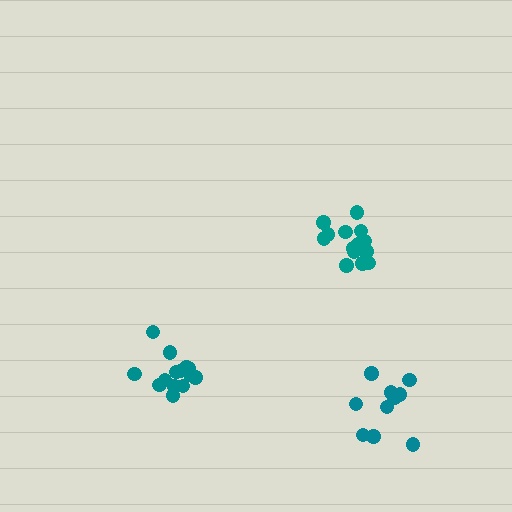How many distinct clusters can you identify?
There are 3 distinct clusters.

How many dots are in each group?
Group 1: 10 dots, Group 2: 16 dots, Group 3: 14 dots (40 total).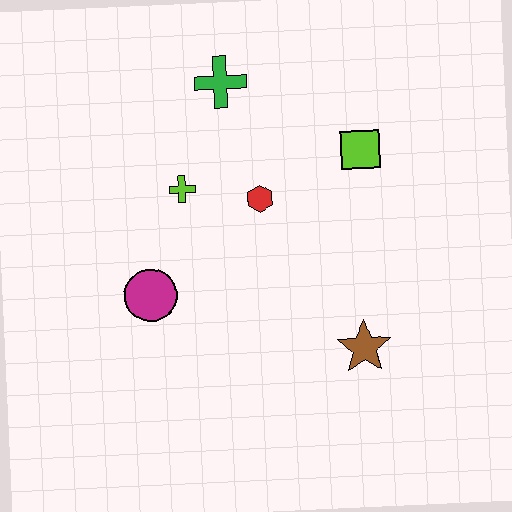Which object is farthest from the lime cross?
The brown star is farthest from the lime cross.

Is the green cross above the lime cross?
Yes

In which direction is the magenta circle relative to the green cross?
The magenta circle is below the green cross.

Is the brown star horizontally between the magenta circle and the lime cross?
No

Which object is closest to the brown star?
The red hexagon is closest to the brown star.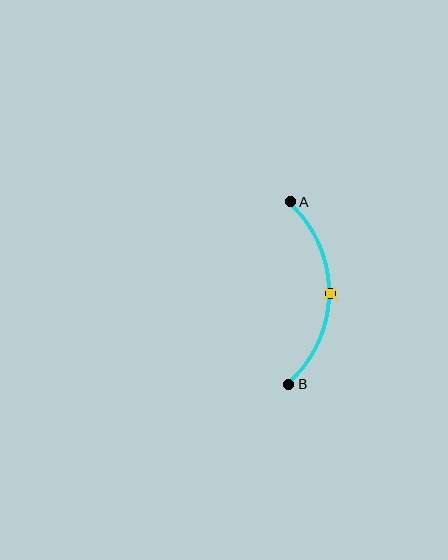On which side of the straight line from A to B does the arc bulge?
The arc bulges to the right of the straight line connecting A and B.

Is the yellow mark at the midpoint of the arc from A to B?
Yes. The yellow mark lies on the arc at equal arc-length from both A and B — it is the arc midpoint.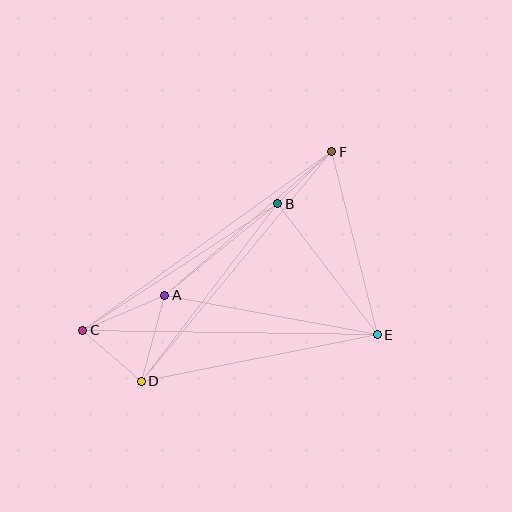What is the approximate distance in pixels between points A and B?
The distance between A and B is approximately 145 pixels.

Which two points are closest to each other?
Points B and F are closest to each other.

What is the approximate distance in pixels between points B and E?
The distance between B and E is approximately 164 pixels.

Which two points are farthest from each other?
Points C and F are farthest from each other.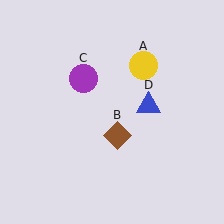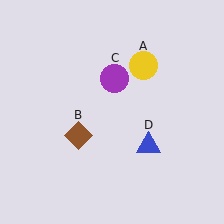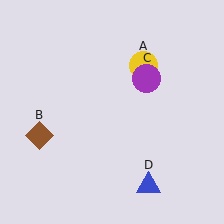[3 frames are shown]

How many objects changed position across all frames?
3 objects changed position: brown diamond (object B), purple circle (object C), blue triangle (object D).